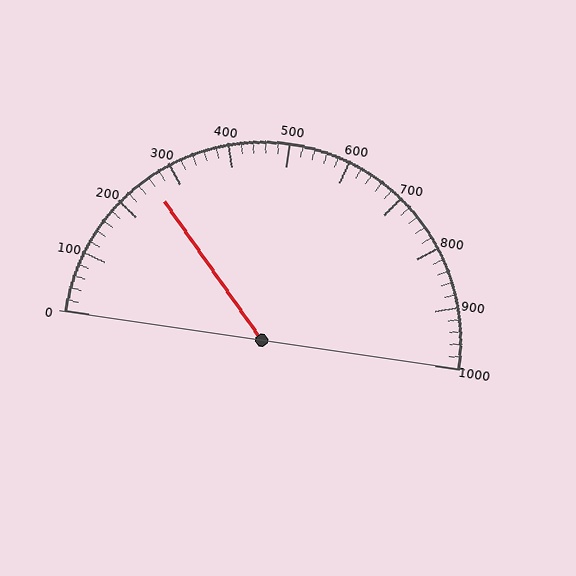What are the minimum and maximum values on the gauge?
The gauge ranges from 0 to 1000.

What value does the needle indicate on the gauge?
The needle indicates approximately 260.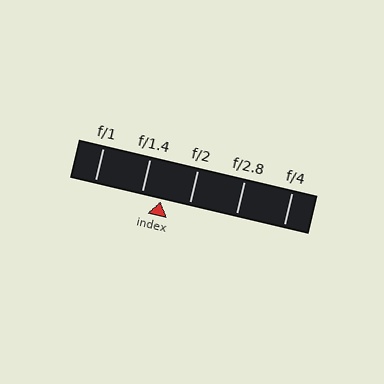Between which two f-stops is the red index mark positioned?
The index mark is between f/1.4 and f/2.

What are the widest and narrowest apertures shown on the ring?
The widest aperture shown is f/1 and the narrowest is f/4.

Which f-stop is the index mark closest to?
The index mark is closest to f/1.4.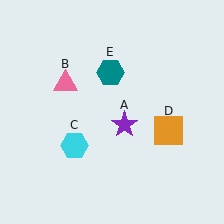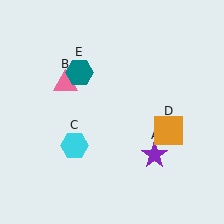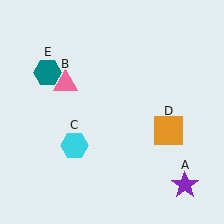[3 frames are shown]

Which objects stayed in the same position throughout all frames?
Pink triangle (object B) and cyan hexagon (object C) and orange square (object D) remained stationary.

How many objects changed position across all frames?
2 objects changed position: purple star (object A), teal hexagon (object E).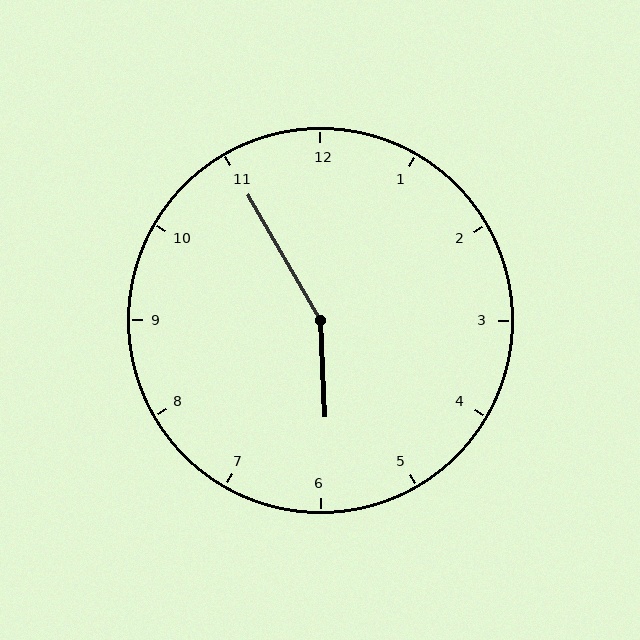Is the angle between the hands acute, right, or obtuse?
It is obtuse.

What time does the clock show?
5:55.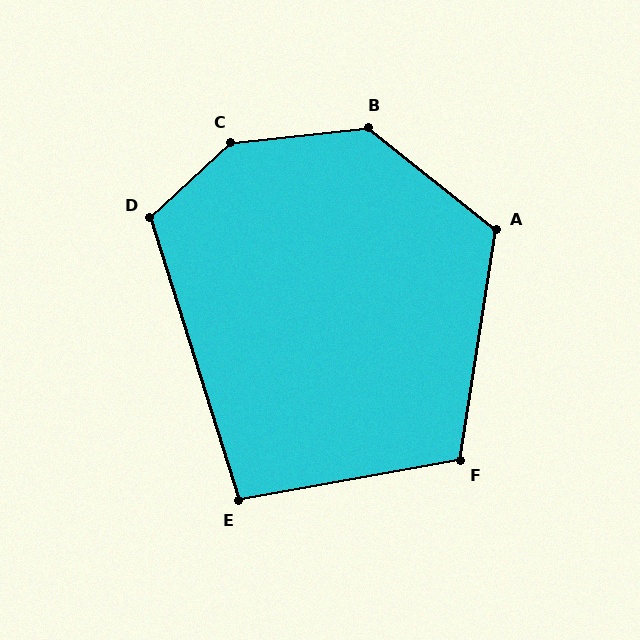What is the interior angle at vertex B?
Approximately 135 degrees (obtuse).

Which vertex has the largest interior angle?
C, at approximately 143 degrees.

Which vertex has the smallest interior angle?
E, at approximately 97 degrees.